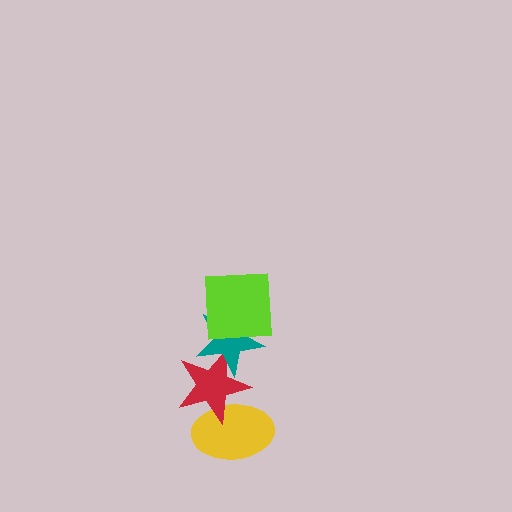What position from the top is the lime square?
The lime square is 1st from the top.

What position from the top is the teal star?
The teal star is 2nd from the top.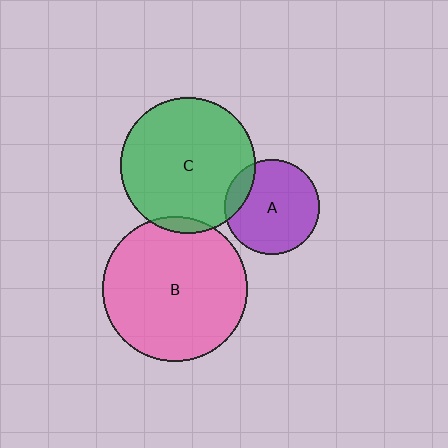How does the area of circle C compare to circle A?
Approximately 2.0 times.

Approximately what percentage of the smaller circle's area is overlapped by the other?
Approximately 15%.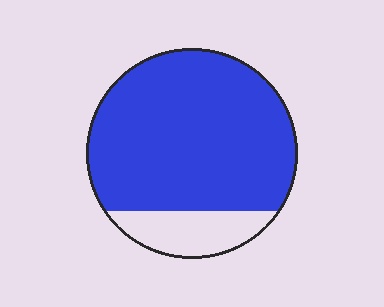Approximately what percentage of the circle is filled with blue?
Approximately 85%.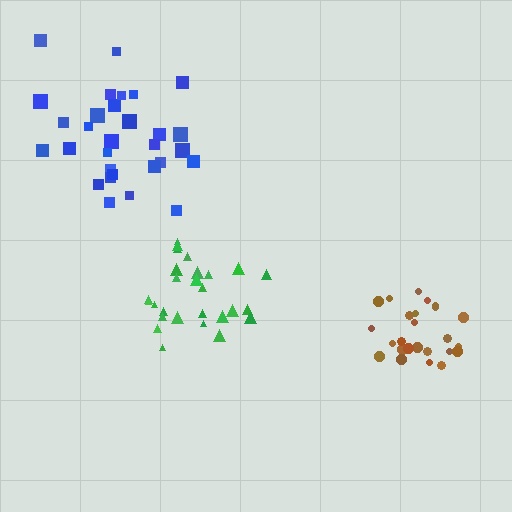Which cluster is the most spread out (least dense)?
Blue.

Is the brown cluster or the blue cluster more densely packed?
Brown.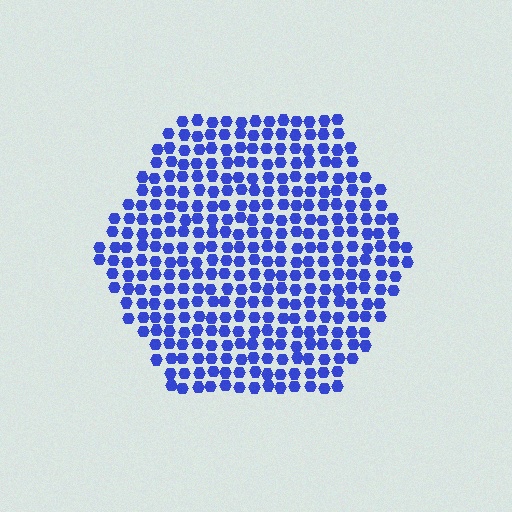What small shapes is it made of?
It is made of small hexagons.